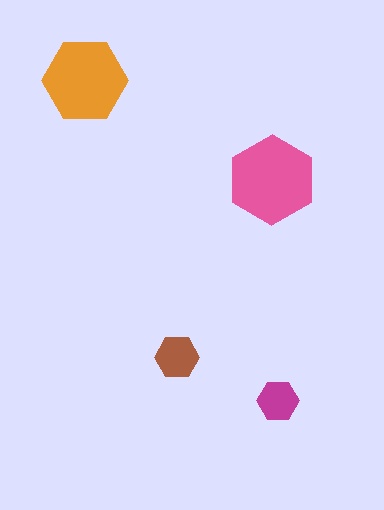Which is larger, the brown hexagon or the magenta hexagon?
The brown one.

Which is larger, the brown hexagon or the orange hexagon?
The orange one.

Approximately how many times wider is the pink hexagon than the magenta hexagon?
About 2 times wider.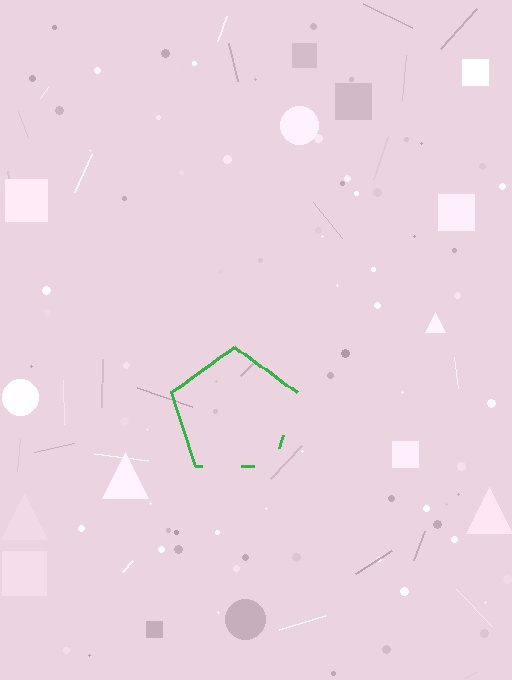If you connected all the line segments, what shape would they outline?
They would outline a pentagon.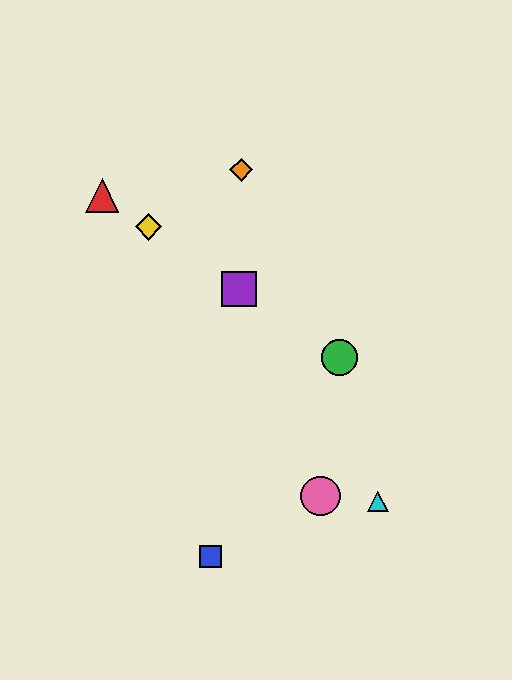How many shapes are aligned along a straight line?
4 shapes (the red triangle, the green circle, the yellow diamond, the purple square) are aligned along a straight line.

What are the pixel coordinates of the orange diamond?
The orange diamond is at (241, 170).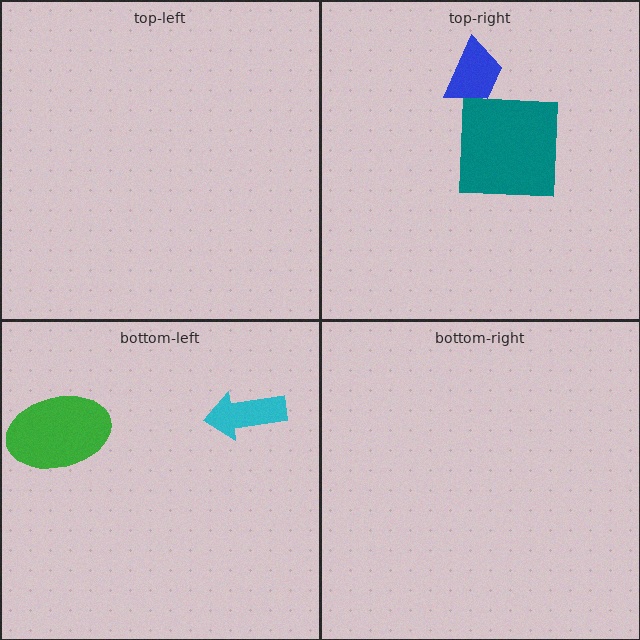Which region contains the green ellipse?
The bottom-left region.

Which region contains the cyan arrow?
The bottom-left region.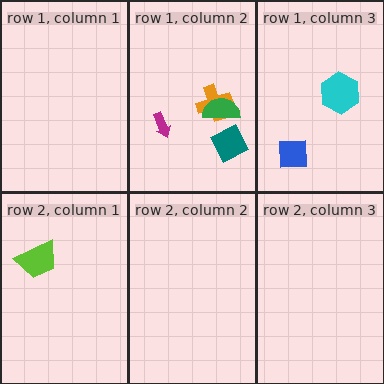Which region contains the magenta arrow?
The row 1, column 2 region.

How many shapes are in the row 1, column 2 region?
4.